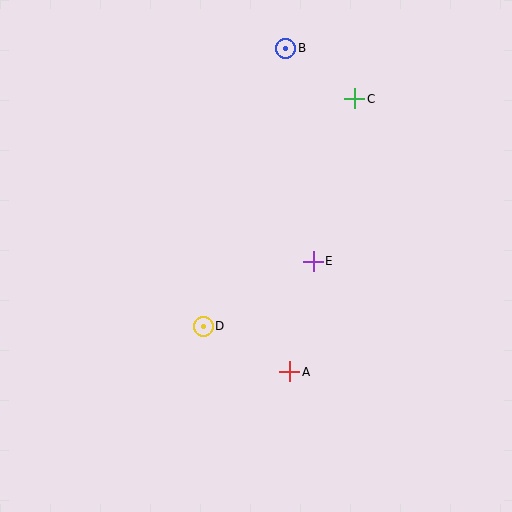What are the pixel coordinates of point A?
Point A is at (290, 372).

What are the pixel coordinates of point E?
Point E is at (313, 261).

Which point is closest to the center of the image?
Point E at (313, 261) is closest to the center.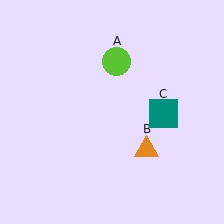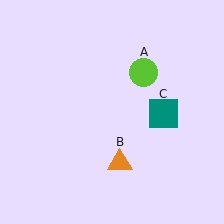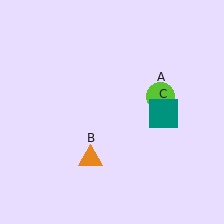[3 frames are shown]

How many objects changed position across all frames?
2 objects changed position: lime circle (object A), orange triangle (object B).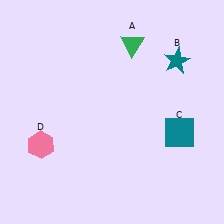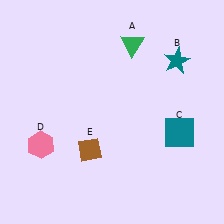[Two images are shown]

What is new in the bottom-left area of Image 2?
A brown diamond (E) was added in the bottom-left area of Image 2.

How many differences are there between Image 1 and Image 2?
There is 1 difference between the two images.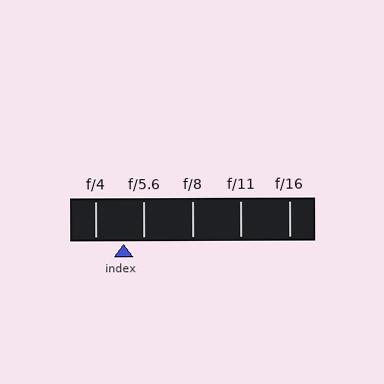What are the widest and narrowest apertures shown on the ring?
The widest aperture shown is f/4 and the narrowest is f/16.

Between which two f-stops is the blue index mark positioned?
The index mark is between f/4 and f/5.6.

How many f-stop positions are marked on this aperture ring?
There are 5 f-stop positions marked.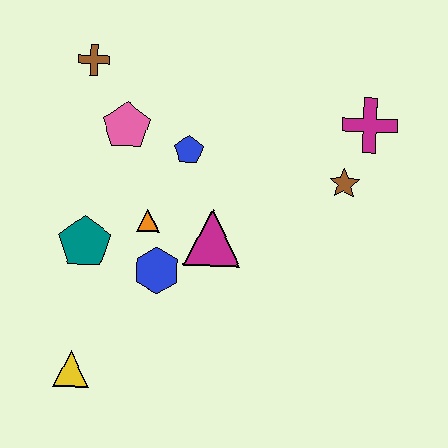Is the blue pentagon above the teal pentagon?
Yes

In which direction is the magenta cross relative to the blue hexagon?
The magenta cross is to the right of the blue hexagon.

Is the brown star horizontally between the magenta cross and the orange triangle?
Yes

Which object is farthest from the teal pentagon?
The magenta cross is farthest from the teal pentagon.